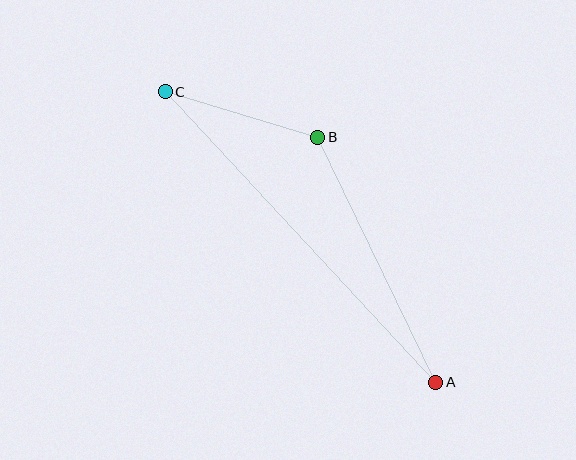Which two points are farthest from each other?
Points A and C are farthest from each other.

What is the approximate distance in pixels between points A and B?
The distance between A and B is approximately 272 pixels.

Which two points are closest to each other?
Points B and C are closest to each other.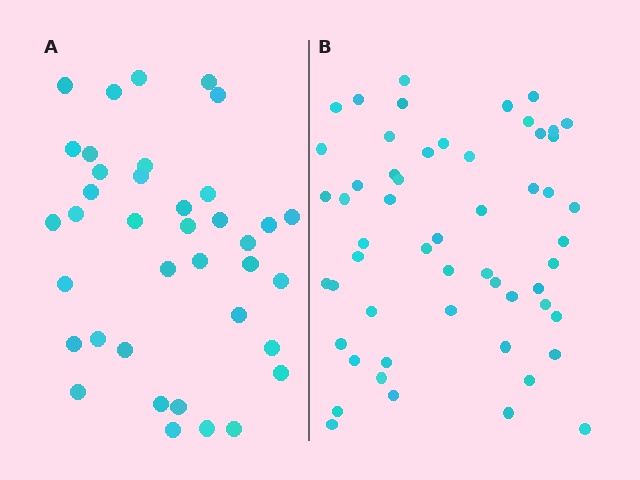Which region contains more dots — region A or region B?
Region B (the right region) has more dots.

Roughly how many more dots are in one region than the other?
Region B has approximately 15 more dots than region A.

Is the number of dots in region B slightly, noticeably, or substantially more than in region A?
Region B has noticeably more, but not dramatically so. The ratio is roughly 1.4 to 1.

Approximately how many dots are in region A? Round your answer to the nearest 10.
About 40 dots. (The exact count is 38, which rounds to 40.)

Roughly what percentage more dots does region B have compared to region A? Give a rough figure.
About 45% more.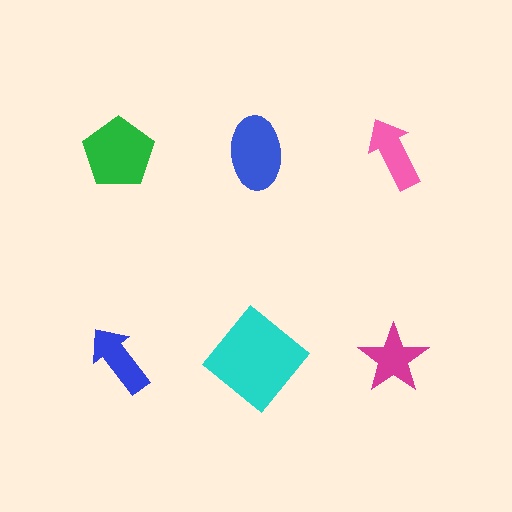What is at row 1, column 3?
A pink arrow.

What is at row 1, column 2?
A blue ellipse.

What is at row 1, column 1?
A green pentagon.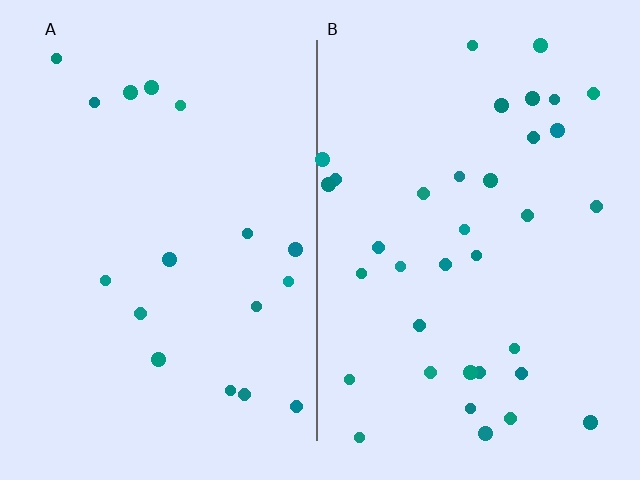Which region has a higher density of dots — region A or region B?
B (the right).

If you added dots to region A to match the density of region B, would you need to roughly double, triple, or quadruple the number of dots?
Approximately double.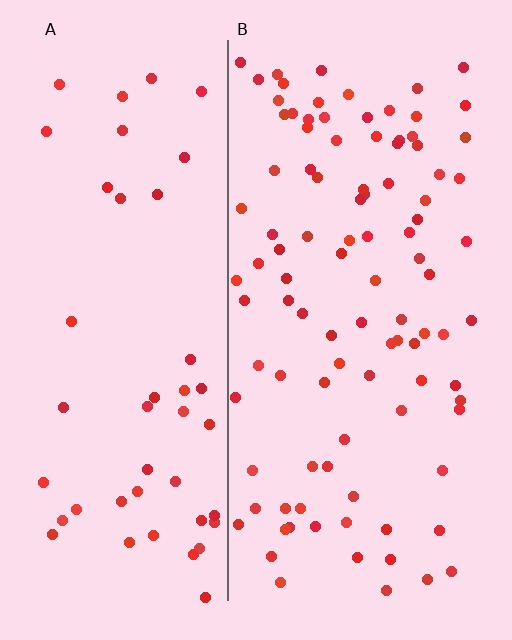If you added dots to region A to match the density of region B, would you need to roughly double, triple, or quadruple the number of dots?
Approximately double.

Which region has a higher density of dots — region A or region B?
B (the right).